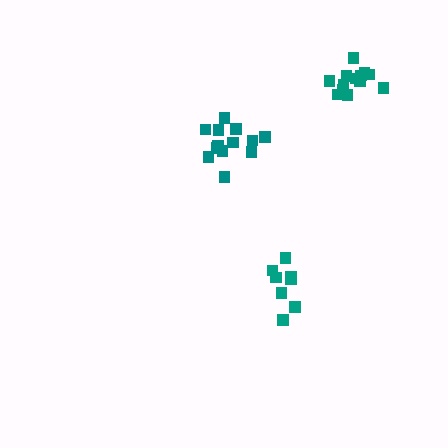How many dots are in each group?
Group 1: 13 dots, Group 2: 8 dots, Group 3: 13 dots (34 total).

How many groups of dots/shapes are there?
There are 3 groups.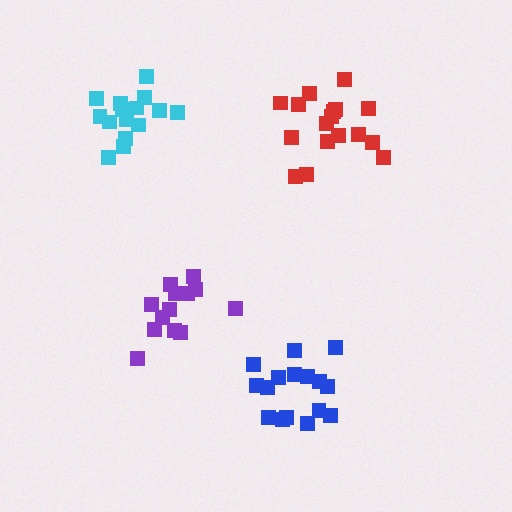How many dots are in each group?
Group 1: 15 dots, Group 2: 16 dots, Group 3: 13 dots, Group 4: 17 dots (61 total).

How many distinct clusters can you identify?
There are 4 distinct clusters.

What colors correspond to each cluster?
The clusters are colored: cyan, blue, purple, red.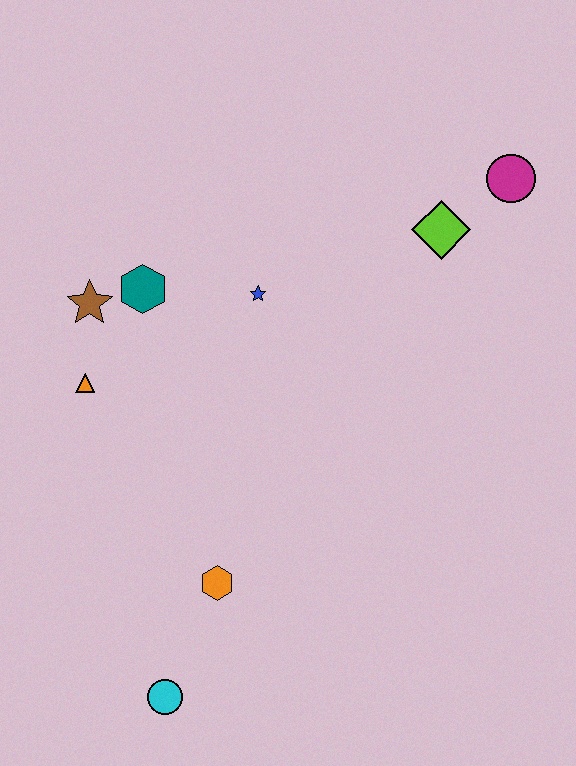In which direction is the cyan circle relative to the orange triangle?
The cyan circle is below the orange triangle.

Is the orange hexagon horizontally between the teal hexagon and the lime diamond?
Yes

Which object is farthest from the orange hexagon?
The magenta circle is farthest from the orange hexagon.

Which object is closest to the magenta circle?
The lime diamond is closest to the magenta circle.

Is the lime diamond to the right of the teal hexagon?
Yes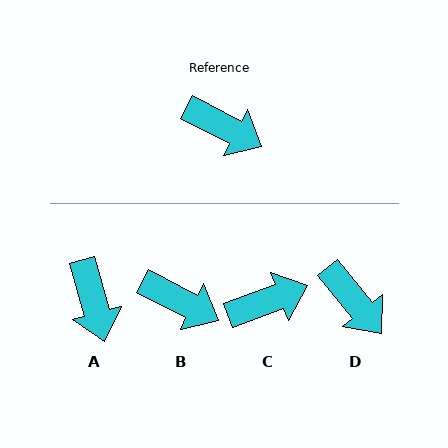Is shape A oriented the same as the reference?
No, it is off by about 47 degrees.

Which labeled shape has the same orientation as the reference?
B.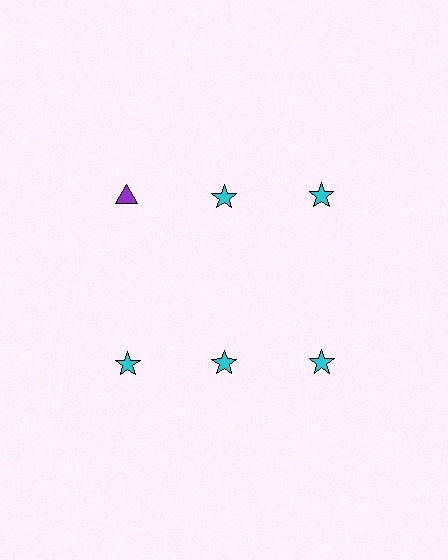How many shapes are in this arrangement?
There are 6 shapes arranged in a grid pattern.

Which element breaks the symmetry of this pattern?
The purple triangle in the top row, leftmost column breaks the symmetry. All other shapes are cyan stars.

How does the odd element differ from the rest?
It differs in both color (purple instead of cyan) and shape (triangle instead of star).